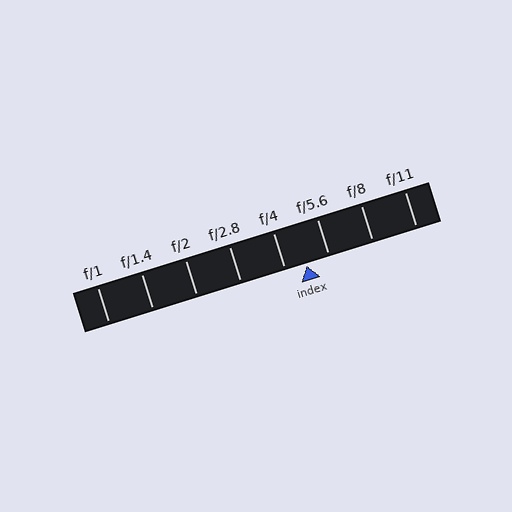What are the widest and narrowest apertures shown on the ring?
The widest aperture shown is f/1 and the narrowest is f/11.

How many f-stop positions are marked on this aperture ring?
There are 8 f-stop positions marked.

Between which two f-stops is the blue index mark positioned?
The index mark is between f/4 and f/5.6.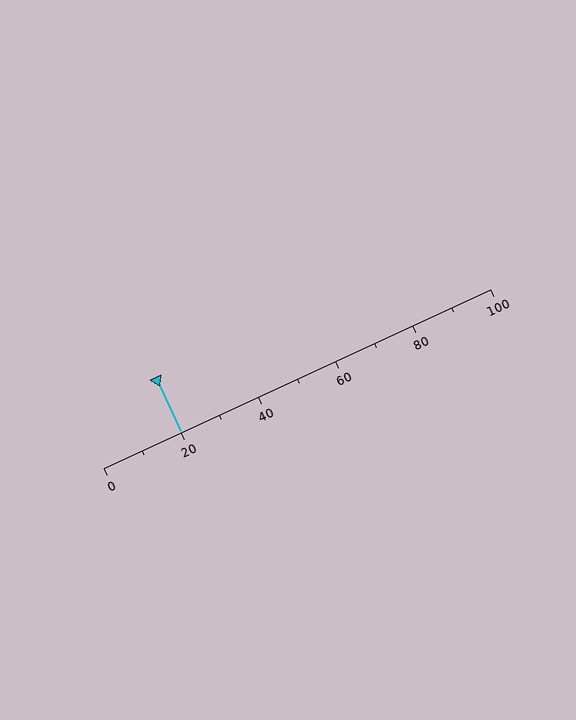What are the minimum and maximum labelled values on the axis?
The axis runs from 0 to 100.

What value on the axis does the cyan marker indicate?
The marker indicates approximately 20.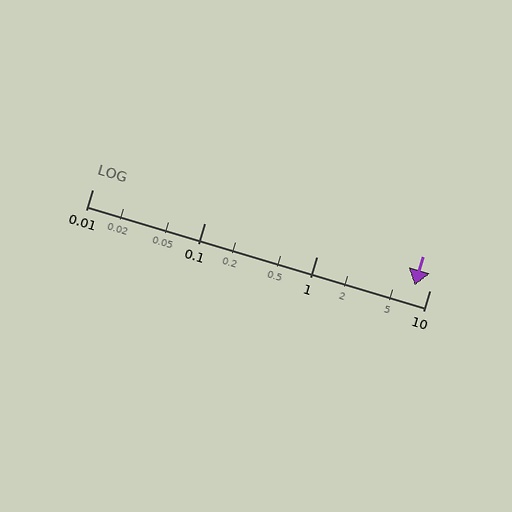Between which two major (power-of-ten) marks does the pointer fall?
The pointer is between 1 and 10.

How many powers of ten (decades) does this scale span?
The scale spans 3 decades, from 0.01 to 10.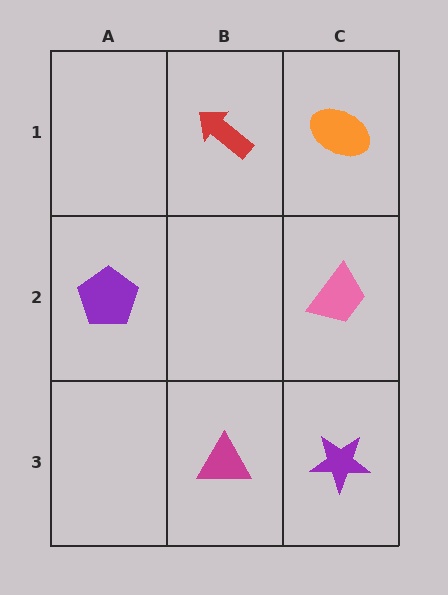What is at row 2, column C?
A pink trapezoid.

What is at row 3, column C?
A purple star.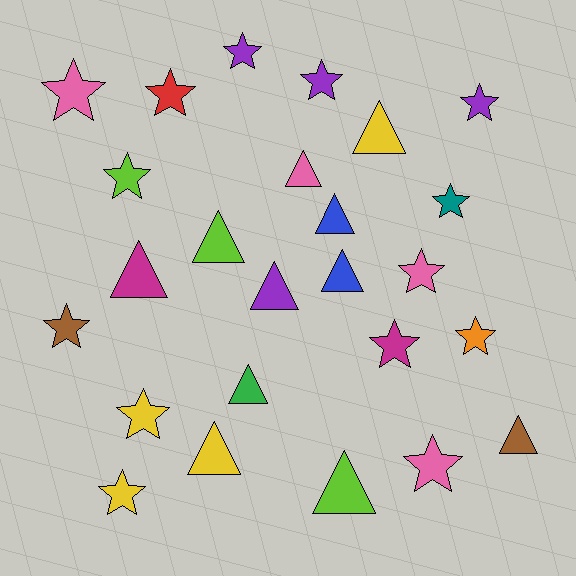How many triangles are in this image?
There are 11 triangles.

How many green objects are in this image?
There is 1 green object.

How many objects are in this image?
There are 25 objects.